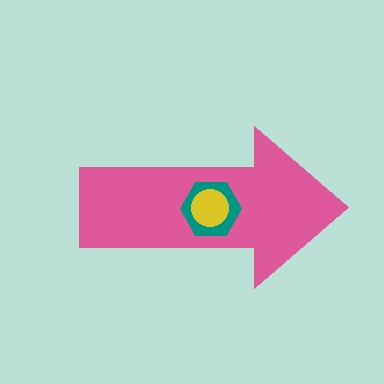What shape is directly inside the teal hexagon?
The yellow circle.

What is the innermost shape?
The yellow circle.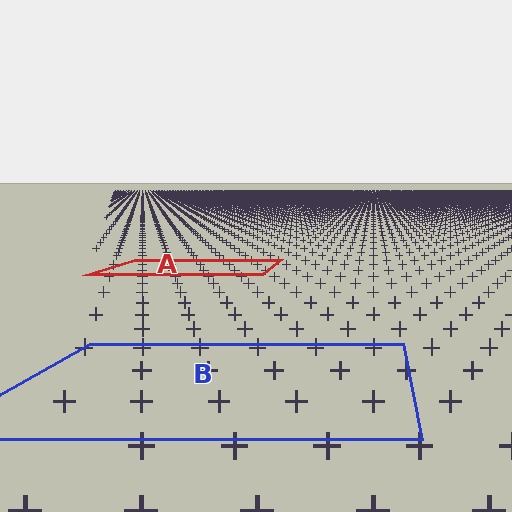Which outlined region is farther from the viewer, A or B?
Region A is farther from the viewer — the texture elements inside it appear smaller and more densely packed.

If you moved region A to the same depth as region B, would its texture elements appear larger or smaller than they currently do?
They would appear larger. At a closer depth, the same texture elements are projected at a bigger on-screen size.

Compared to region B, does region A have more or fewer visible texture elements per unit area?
Region A has more texture elements per unit area — they are packed more densely because it is farther away.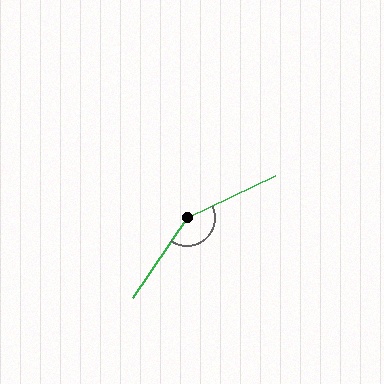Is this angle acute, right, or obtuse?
It is obtuse.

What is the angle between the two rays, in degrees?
Approximately 150 degrees.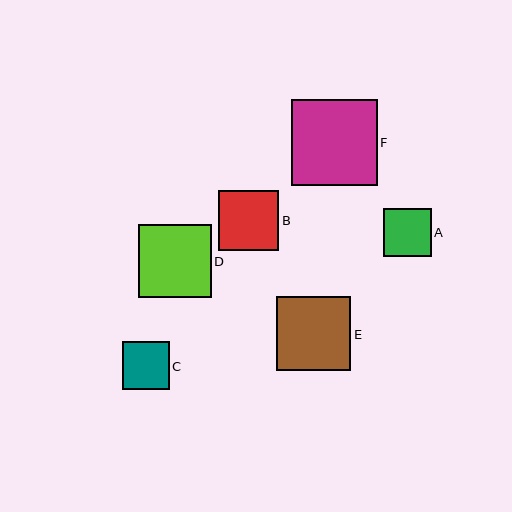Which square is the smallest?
Square C is the smallest with a size of approximately 47 pixels.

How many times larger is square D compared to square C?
Square D is approximately 1.5 times the size of square C.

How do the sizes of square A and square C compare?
Square A and square C are approximately the same size.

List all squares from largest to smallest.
From largest to smallest: F, E, D, B, A, C.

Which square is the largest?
Square F is the largest with a size of approximately 86 pixels.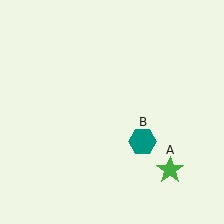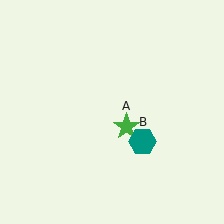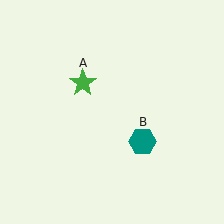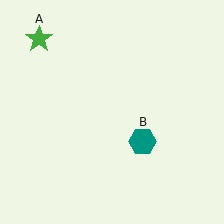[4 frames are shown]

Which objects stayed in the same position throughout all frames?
Teal hexagon (object B) remained stationary.